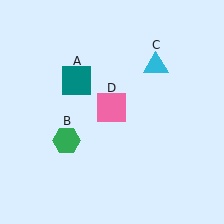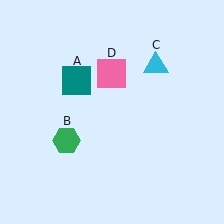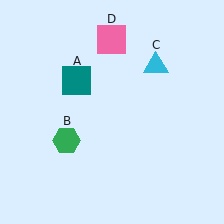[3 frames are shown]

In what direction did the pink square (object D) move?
The pink square (object D) moved up.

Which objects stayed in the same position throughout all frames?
Teal square (object A) and green hexagon (object B) and cyan triangle (object C) remained stationary.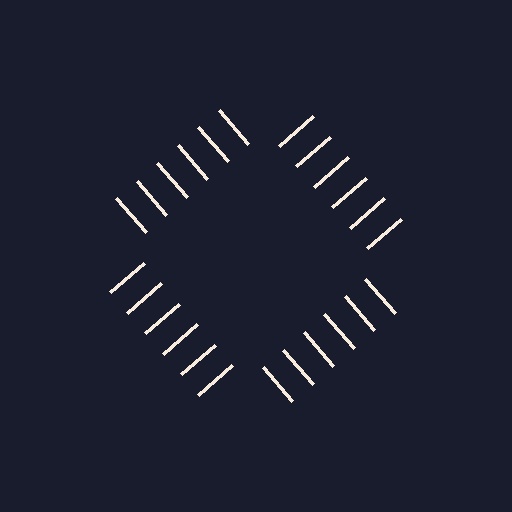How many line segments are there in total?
24 — 6 along each of the 4 edges.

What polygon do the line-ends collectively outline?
An illusory square — the line segments terminate on its edges but no continuous stroke is drawn.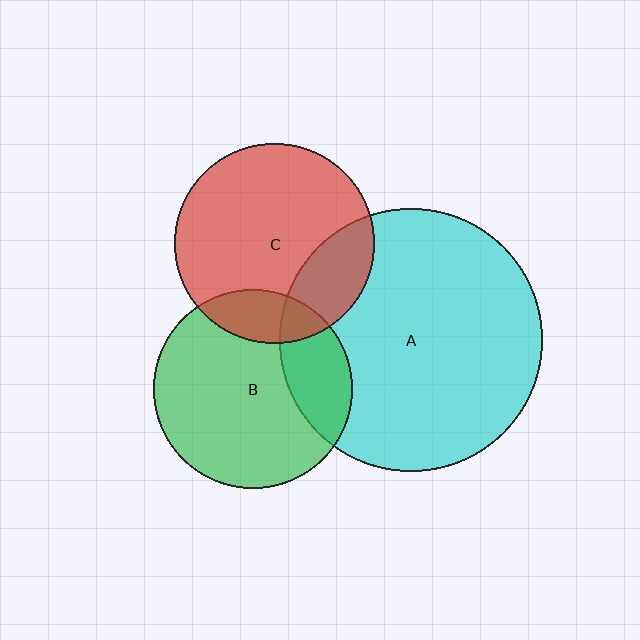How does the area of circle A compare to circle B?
Approximately 1.7 times.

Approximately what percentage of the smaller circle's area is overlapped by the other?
Approximately 15%.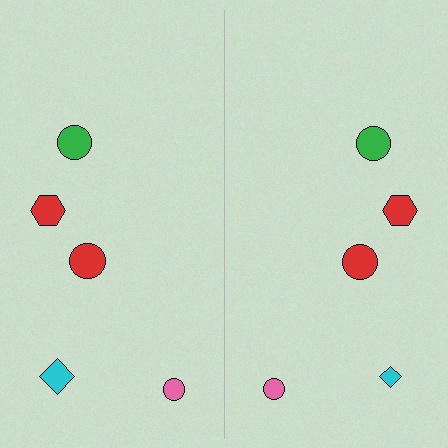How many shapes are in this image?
There are 10 shapes in this image.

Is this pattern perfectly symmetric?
No, the pattern is not perfectly symmetric. The cyan diamond on the right side has a different size than its mirror counterpart.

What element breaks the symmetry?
The cyan diamond on the right side has a different size than its mirror counterpart.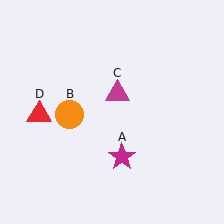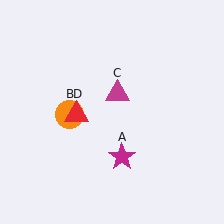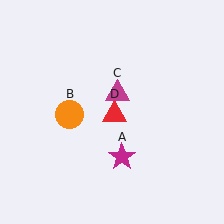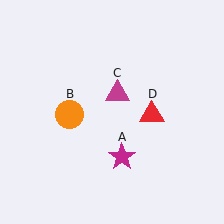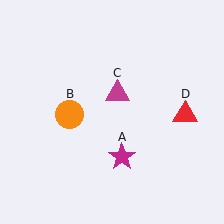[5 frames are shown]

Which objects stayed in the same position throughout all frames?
Magenta star (object A) and orange circle (object B) and magenta triangle (object C) remained stationary.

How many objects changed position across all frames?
1 object changed position: red triangle (object D).